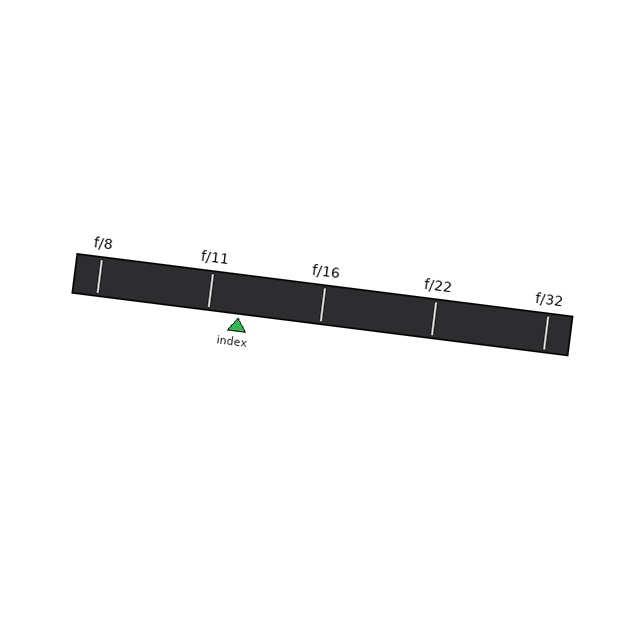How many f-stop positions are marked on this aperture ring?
There are 5 f-stop positions marked.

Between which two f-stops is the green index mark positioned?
The index mark is between f/11 and f/16.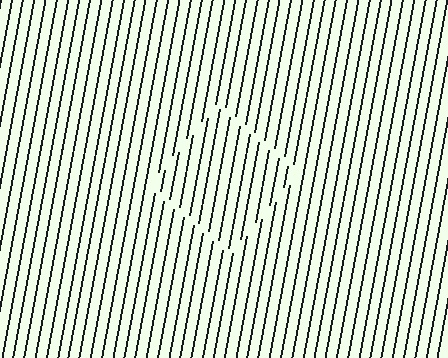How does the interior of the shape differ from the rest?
The interior of the shape contains the same grating, shifted by half a period — the contour is defined by the phase discontinuity where line-ends from the inner and outer gratings abut.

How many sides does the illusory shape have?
4 sides — the line-ends trace a square.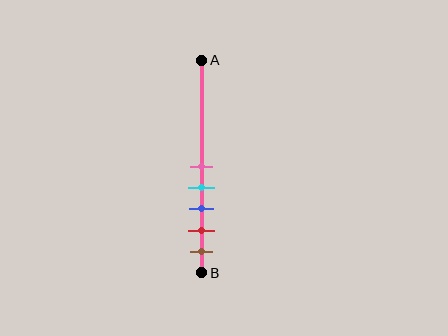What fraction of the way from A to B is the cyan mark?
The cyan mark is approximately 60% (0.6) of the way from A to B.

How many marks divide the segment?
There are 5 marks dividing the segment.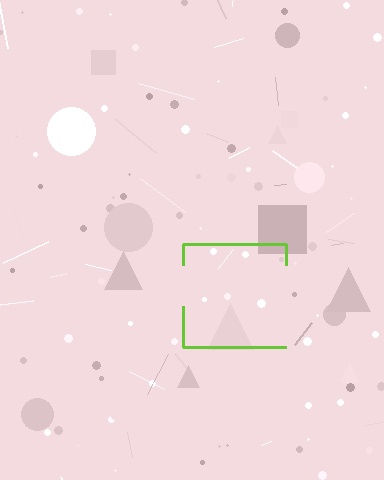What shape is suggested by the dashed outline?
The dashed outline suggests a square.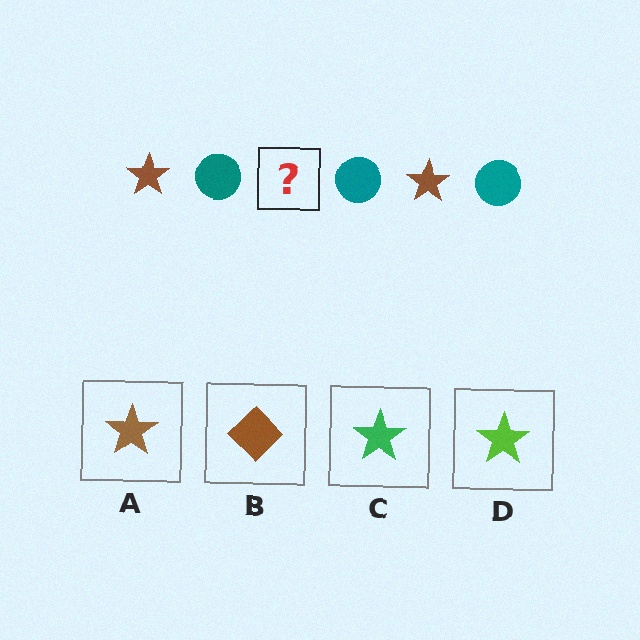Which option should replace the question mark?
Option A.